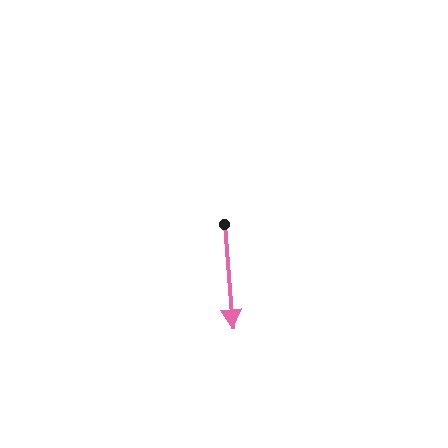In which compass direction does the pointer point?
South.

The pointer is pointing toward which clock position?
Roughly 6 o'clock.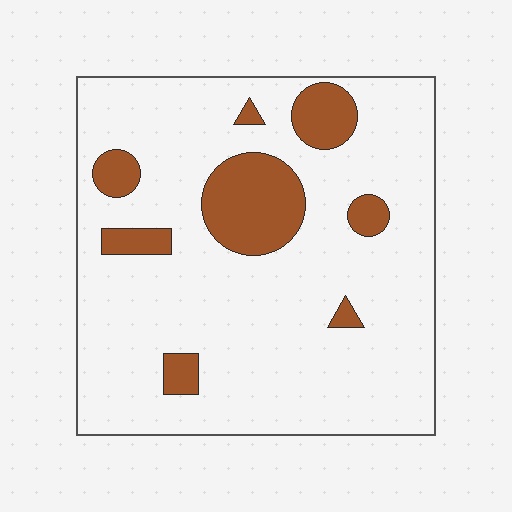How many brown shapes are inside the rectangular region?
8.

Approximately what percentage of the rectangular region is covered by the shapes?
Approximately 15%.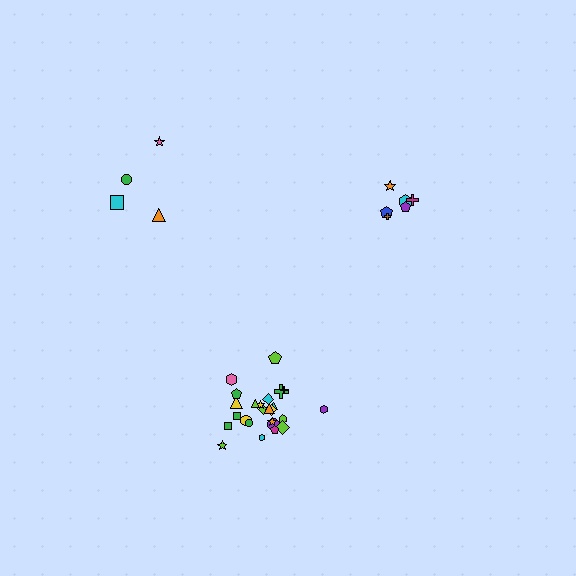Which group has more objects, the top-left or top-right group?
The top-right group.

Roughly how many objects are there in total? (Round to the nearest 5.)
Roughly 35 objects in total.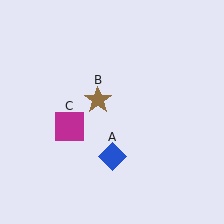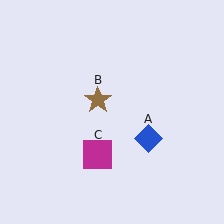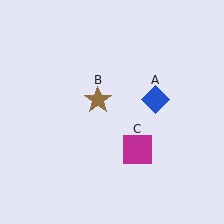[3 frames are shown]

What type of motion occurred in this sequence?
The blue diamond (object A), magenta square (object C) rotated counterclockwise around the center of the scene.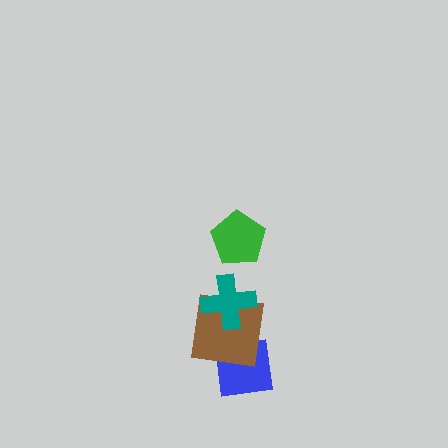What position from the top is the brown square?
The brown square is 3rd from the top.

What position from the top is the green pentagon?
The green pentagon is 1st from the top.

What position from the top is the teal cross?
The teal cross is 2nd from the top.